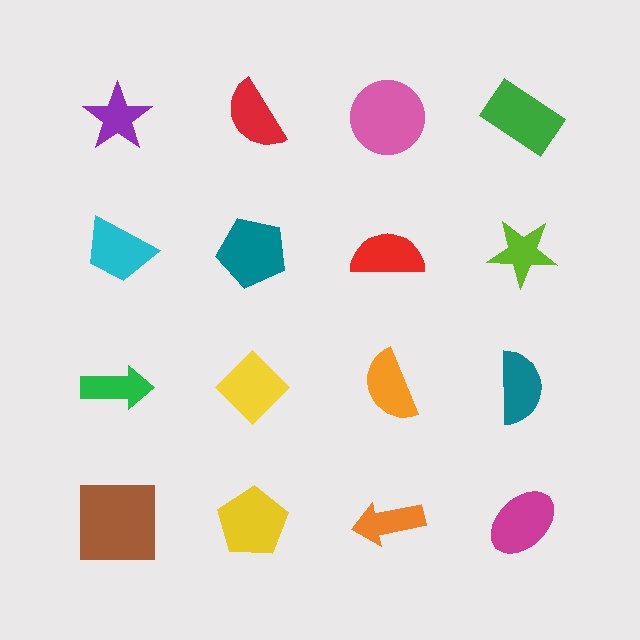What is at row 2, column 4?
A lime star.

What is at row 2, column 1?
A cyan trapezoid.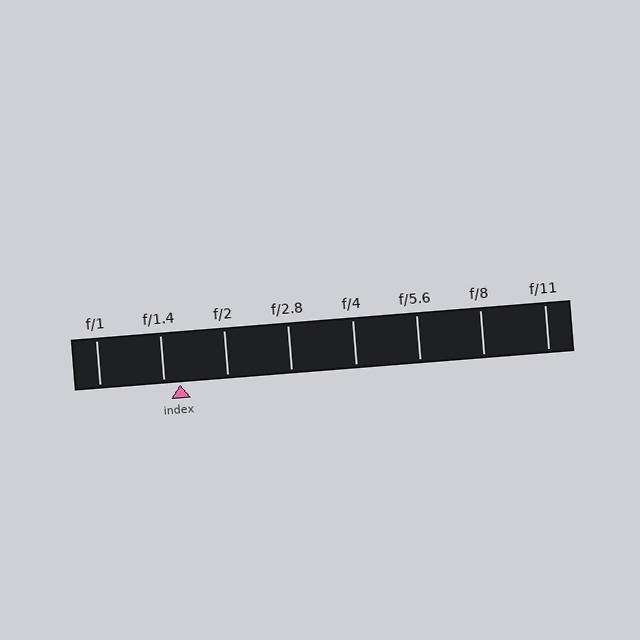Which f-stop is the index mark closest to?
The index mark is closest to f/1.4.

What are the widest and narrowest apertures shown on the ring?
The widest aperture shown is f/1 and the narrowest is f/11.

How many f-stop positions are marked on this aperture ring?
There are 8 f-stop positions marked.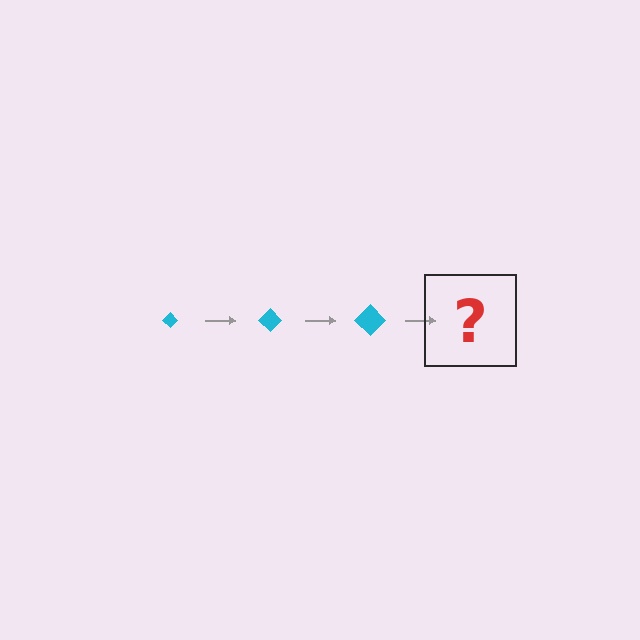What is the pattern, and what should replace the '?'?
The pattern is that the diamond gets progressively larger each step. The '?' should be a cyan diamond, larger than the previous one.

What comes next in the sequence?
The next element should be a cyan diamond, larger than the previous one.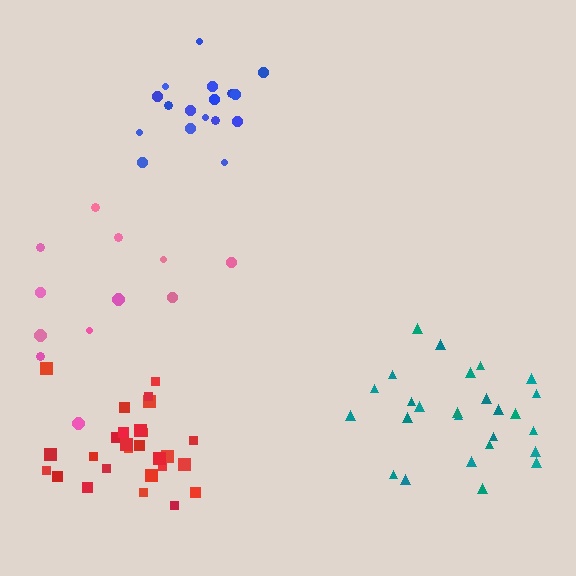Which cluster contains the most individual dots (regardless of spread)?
Red (28).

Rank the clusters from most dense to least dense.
red, blue, teal, pink.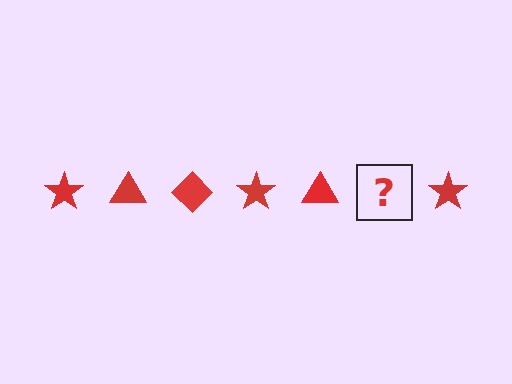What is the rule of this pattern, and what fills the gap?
The rule is that the pattern cycles through star, triangle, diamond shapes in red. The gap should be filled with a red diamond.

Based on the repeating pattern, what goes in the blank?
The blank should be a red diamond.